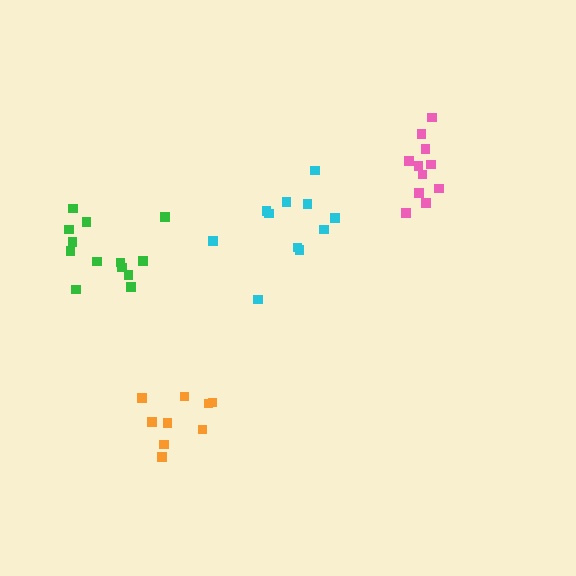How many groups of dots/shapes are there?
There are 4 groups.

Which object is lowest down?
The orange cluster is bottommost.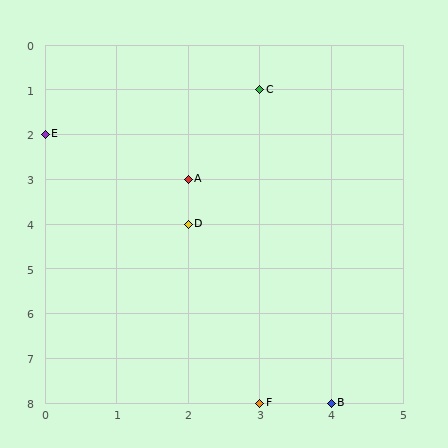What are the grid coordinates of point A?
Point A is at grid coordinates (2, 3).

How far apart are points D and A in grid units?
Points D and A are 1 row apart.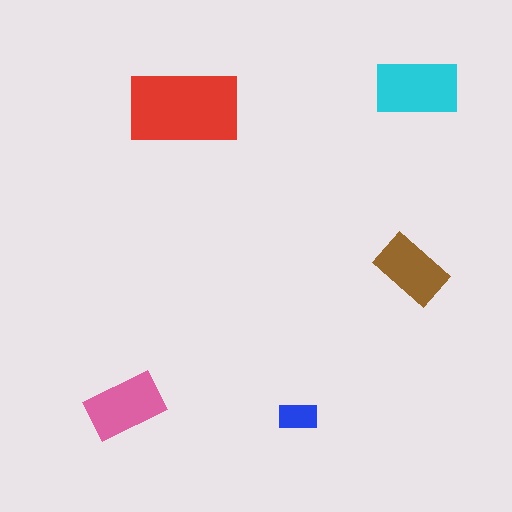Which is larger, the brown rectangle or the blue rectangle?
The brown one.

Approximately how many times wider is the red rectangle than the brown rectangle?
About 1.5 times wider.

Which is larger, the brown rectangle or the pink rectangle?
The pink one.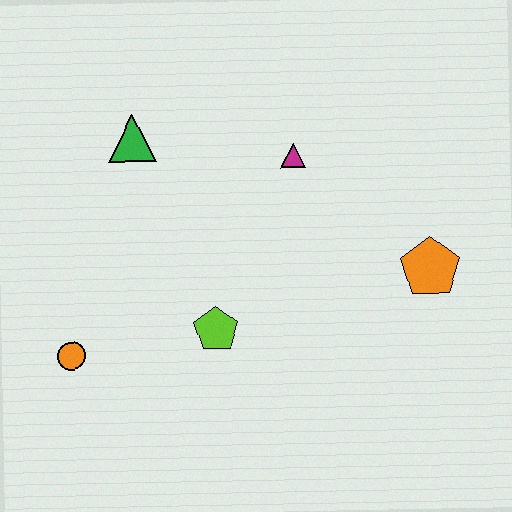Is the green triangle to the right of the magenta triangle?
No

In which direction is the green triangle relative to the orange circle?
The green triangle is above the orange circle.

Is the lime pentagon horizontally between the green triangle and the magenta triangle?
Yes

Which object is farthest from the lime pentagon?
The orange pentagon is farthest from the lime pentagon.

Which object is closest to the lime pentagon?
The orange circle is closest to the lime pentagon.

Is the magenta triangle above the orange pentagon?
Yes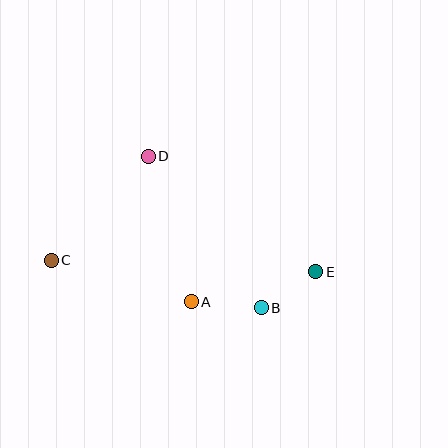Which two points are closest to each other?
Points B and E are closest to each other.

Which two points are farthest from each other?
Points C and E are farthest from each other.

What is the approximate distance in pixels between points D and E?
The distance between D and E is approximately 203 pixels.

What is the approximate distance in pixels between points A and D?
The distance between A and D is approximately 152 pixels.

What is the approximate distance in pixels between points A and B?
The distance between A and B is approximately 70 pixels.